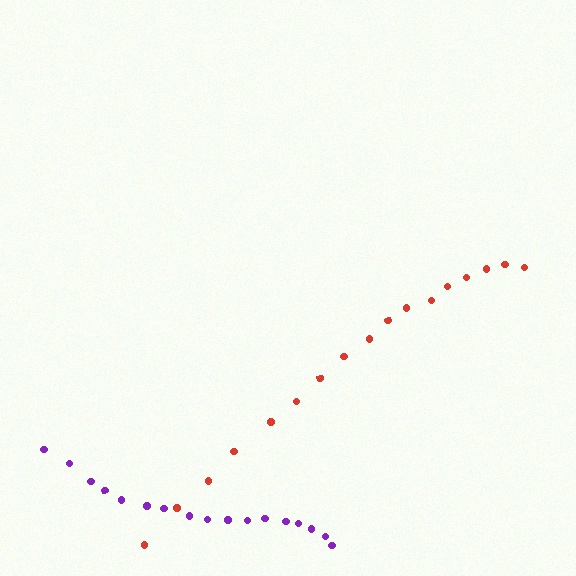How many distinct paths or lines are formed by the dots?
There are 2 distinct paths.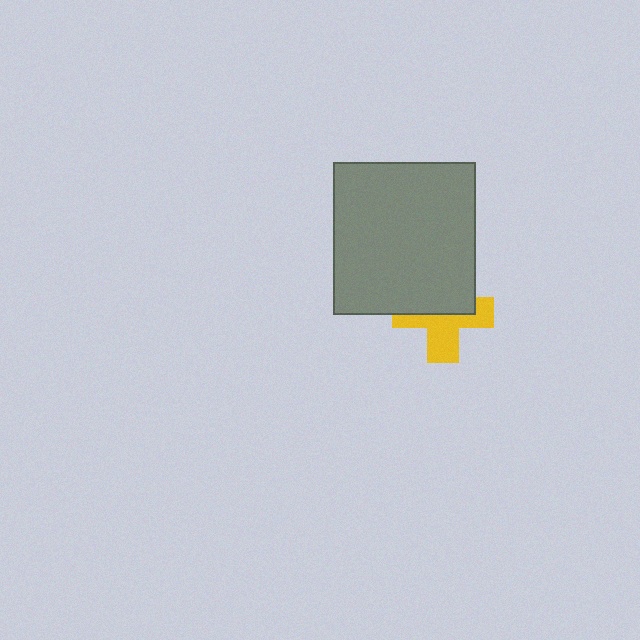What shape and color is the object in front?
The object in front is a gray rectangle.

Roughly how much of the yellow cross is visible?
About half of it is visible (roughly 50%).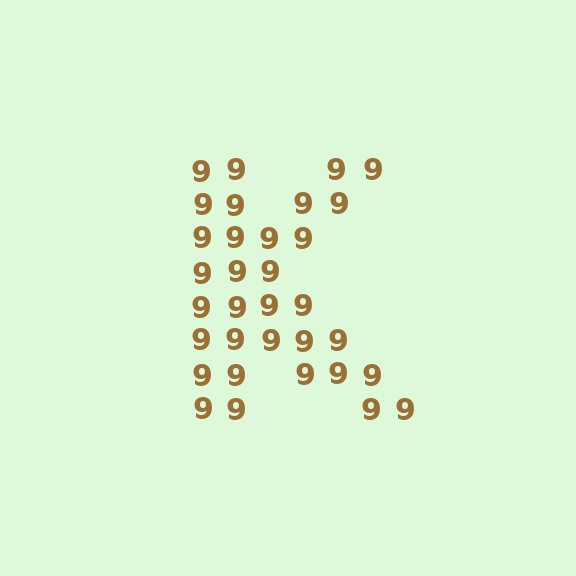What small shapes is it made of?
It is made of small digit 9's.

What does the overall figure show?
The overall figure shows the letter K.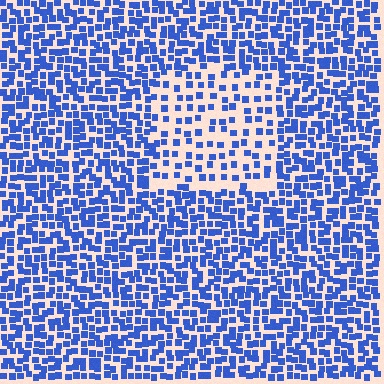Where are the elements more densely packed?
The elements are more densely packed outside the rectangle boundary.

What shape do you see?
I see a rectangle.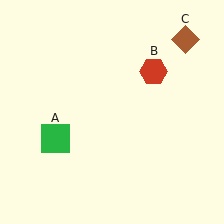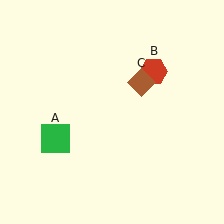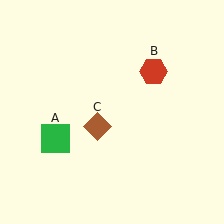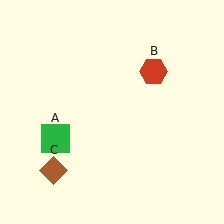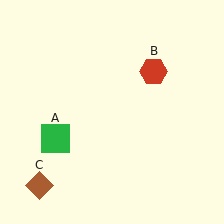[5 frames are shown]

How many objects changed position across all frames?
1 object changed position: brown diamond (object C).